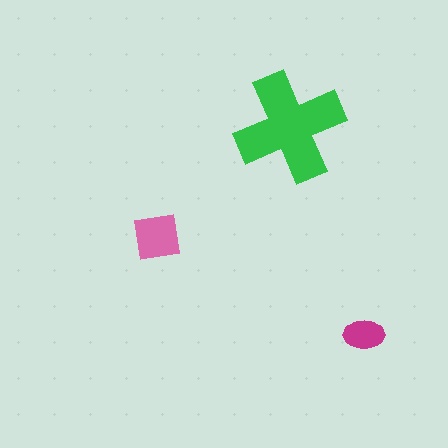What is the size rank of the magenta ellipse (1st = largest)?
3rd.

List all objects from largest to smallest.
The green cross, the pink square, the magenta ellipse.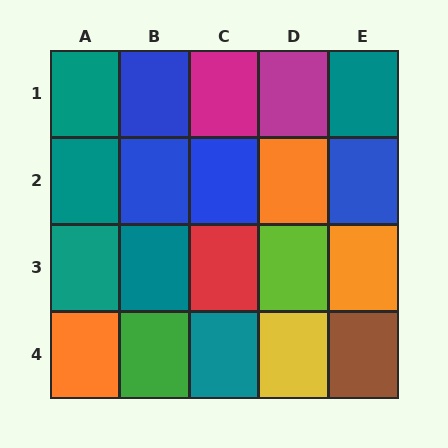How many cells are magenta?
2 cells are magenta.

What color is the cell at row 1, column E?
Teal.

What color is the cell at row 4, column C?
Teal.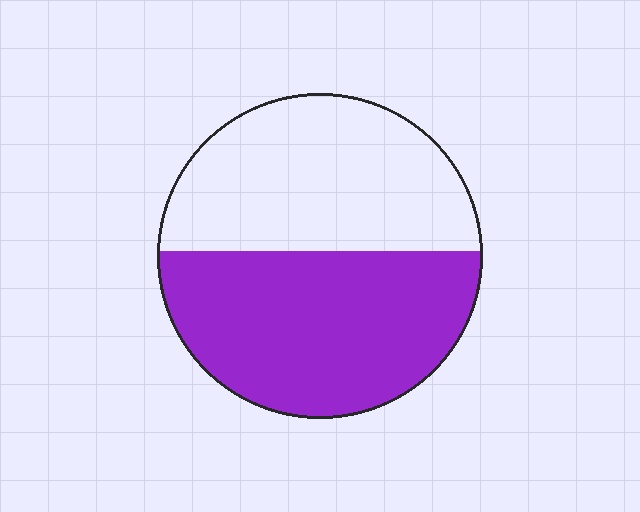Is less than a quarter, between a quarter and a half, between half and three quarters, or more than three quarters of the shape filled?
Between half and three quarters.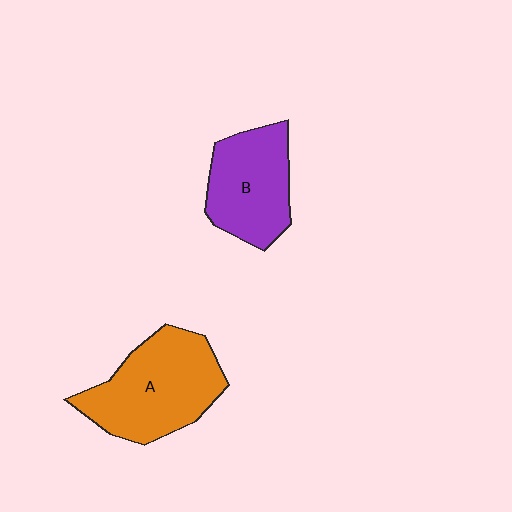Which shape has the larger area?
Shape A (orange).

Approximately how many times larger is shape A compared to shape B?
Approximately 1.3 times.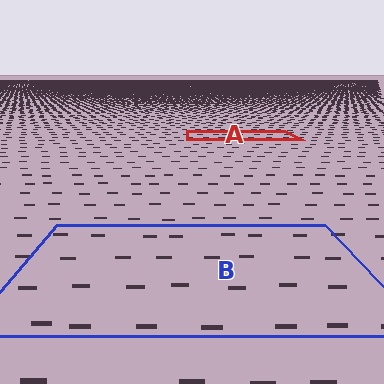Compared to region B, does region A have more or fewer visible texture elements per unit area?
Region A has more texture elements per unit area — they are packed more densely because it is farther away.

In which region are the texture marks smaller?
The texture marks are smaller in region A, because it is farther away.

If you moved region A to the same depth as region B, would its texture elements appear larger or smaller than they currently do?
They would appear larger. At a closer depth, the same texture elements are projected at a bigger on-screen size.